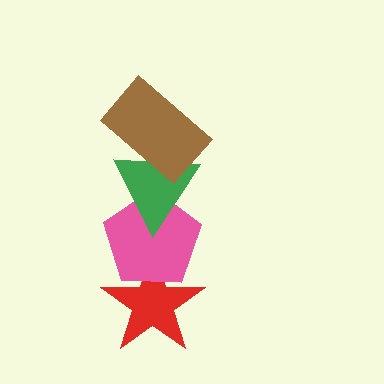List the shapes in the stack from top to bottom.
From top to bottom: the brown rectangle, the green triangle, the pink pentagon, the red star.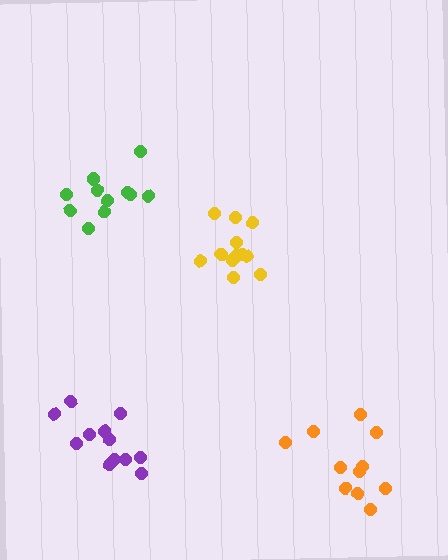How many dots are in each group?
Group 1: 12 dots, Group 2: 12 dots, Group 3: 11 dots, Group 4: 11 dots (46 total).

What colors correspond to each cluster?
The clusters are colored: purple, yellow, orange, green.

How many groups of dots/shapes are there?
There are 4 groups.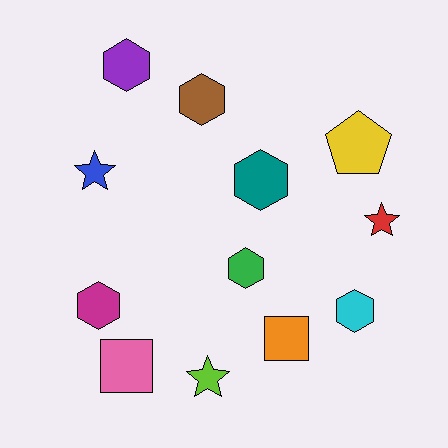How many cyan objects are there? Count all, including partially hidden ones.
There is 1 cyan object.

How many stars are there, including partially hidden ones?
There are 3 stars.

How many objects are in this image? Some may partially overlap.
There are 12 objects.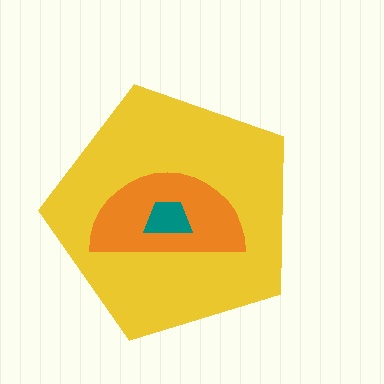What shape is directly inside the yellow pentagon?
The orange semicircle.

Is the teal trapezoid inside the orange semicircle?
Yes.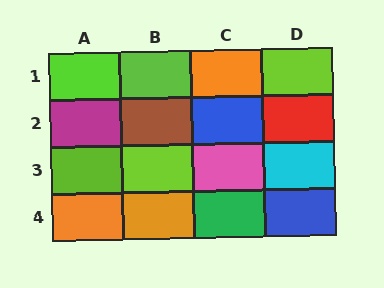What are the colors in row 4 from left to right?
Orange, orange, green, blue.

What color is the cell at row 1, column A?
Lime.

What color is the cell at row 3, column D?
Cyan.